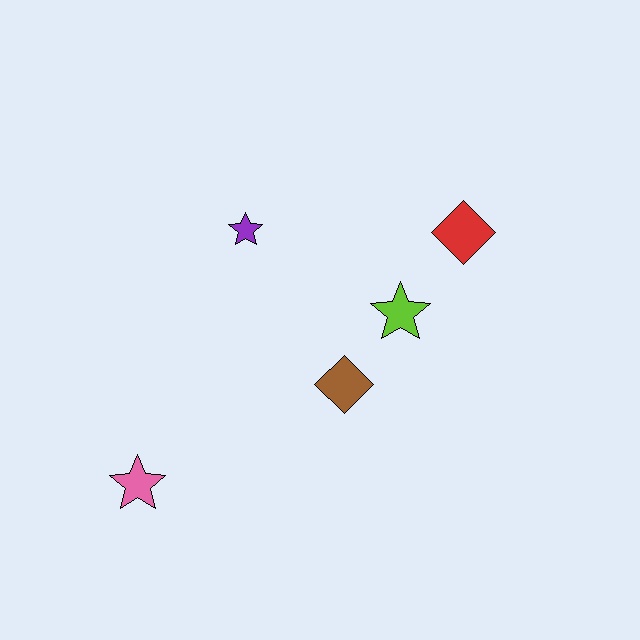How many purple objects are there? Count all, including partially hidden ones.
There is 1 purple object.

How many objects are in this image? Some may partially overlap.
There are 5 objects.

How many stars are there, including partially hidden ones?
There are 3 stars.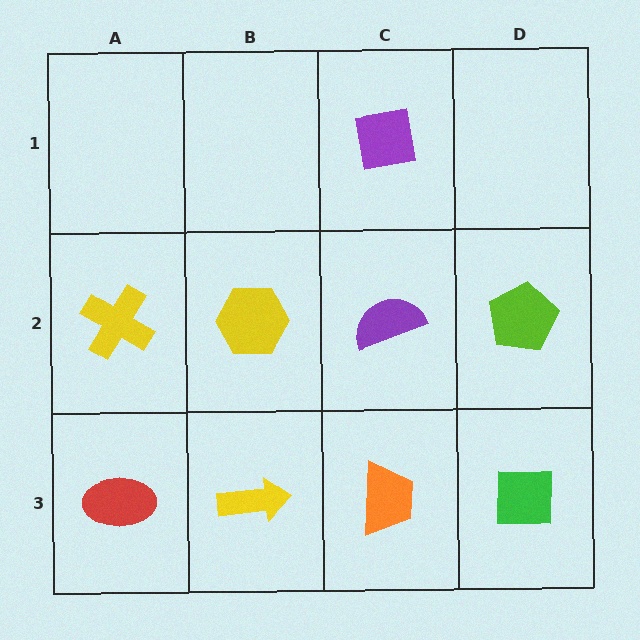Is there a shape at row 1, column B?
No, that cell is empty.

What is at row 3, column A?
A red ellipse.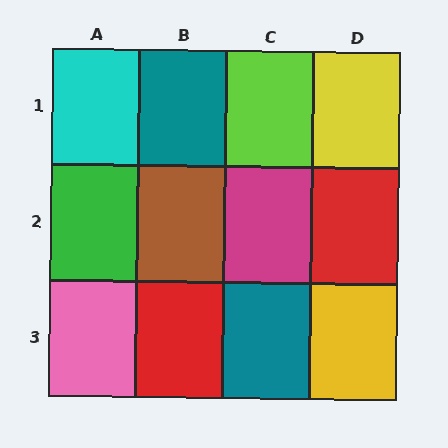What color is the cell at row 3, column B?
Red.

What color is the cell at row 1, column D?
Yellow.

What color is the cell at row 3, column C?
Teal.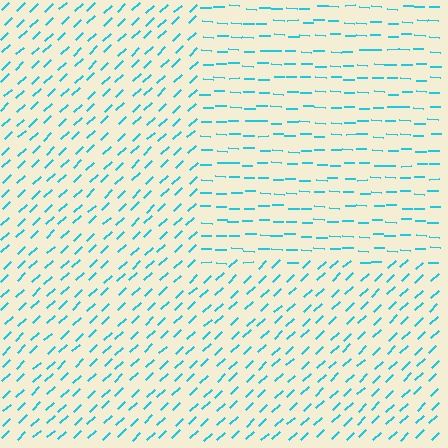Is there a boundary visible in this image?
Yes, there is a texture boundary formed by a change in line orientation.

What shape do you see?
I see a rectangle.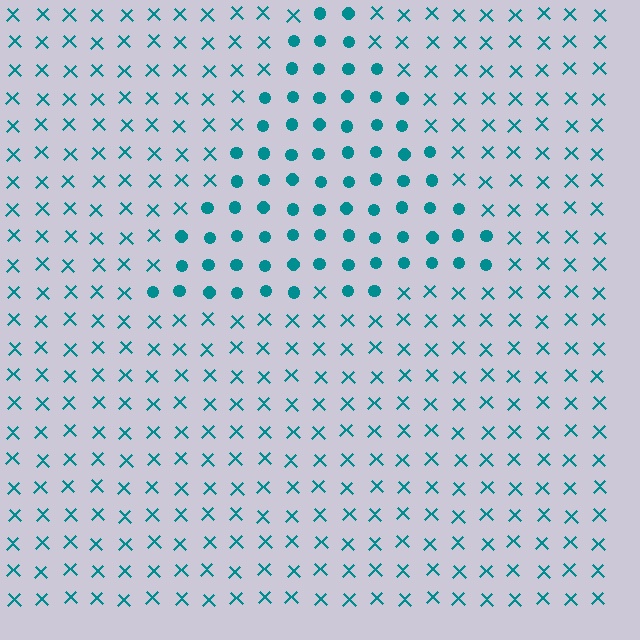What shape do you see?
I see a triangle.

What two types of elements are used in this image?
The image uses circles inside the triangle region and X marks outside it.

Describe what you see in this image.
The image is filled with small teal elements arranged in a uniform grid. A triangle-shaped region contains circles, while the surrounding area contains X marks. The boundary is defined purely by the change in element shape.